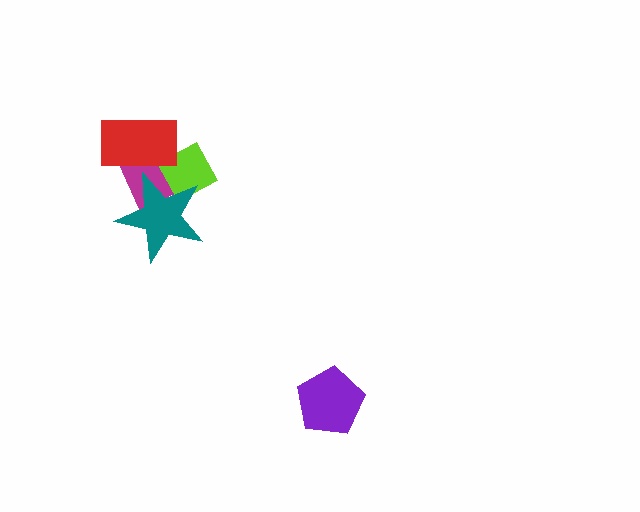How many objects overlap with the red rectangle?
3 objects overlap with the red rectangle.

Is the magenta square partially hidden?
Yes, it is partially covered by another shape.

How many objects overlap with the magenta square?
3 objects overlap with the magenta square.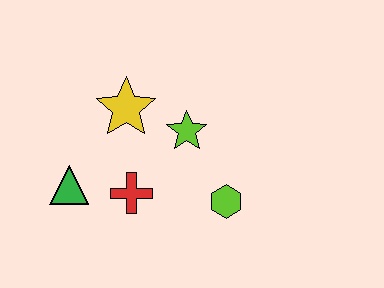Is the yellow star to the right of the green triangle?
Yes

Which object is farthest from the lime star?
The green triangle is farthest from the lime star.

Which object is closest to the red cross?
The green triangle is closest to the red cross.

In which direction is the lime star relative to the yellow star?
The lime star is to the right of the yellow star.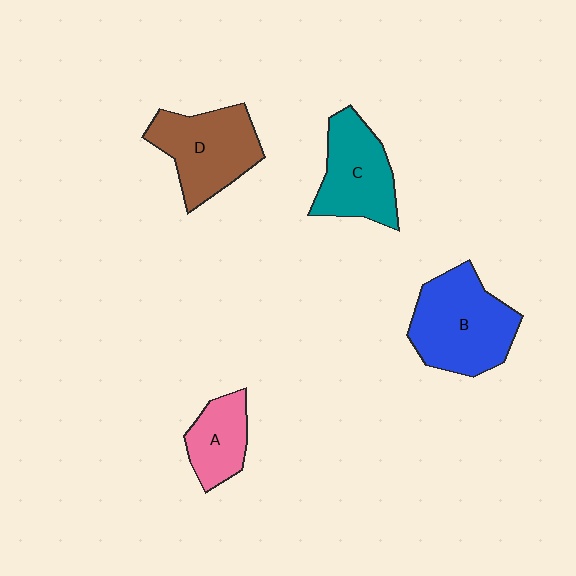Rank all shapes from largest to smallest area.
From largest to smallest: B (blue), D (brown), C (teal), A (pink).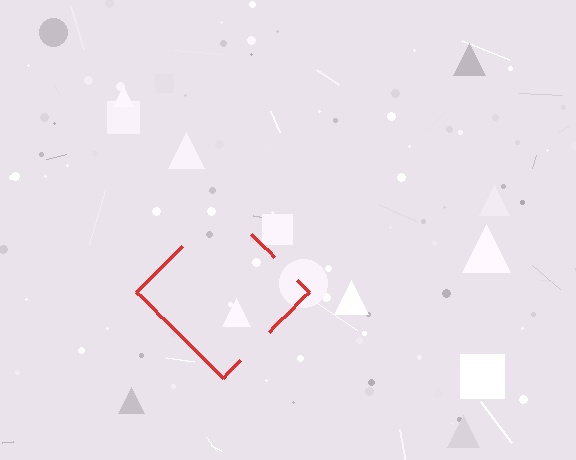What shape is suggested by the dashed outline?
The dashed outline suggests a diamond.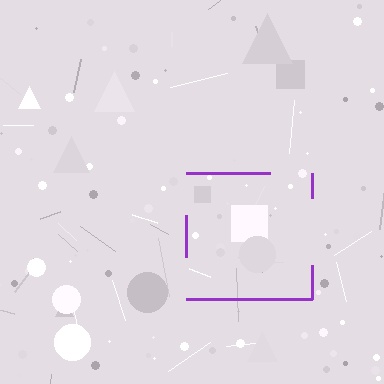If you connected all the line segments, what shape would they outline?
They would outline a square.